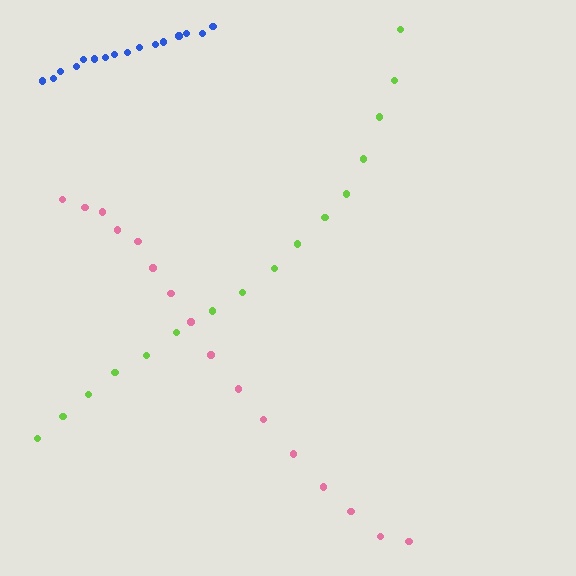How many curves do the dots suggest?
There are 3 distinct paths.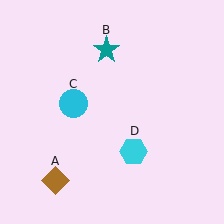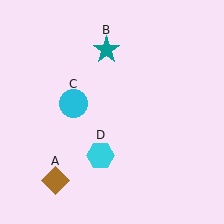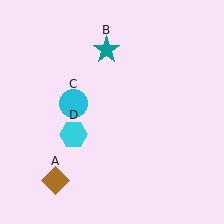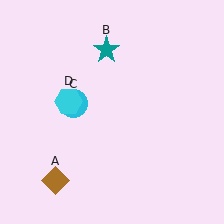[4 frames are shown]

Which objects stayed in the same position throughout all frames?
Brown diamond (object A) and teal star (object B) and cyan circle (object C) remained stationary.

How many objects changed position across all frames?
1 object changed position: cyan hexagon (object D).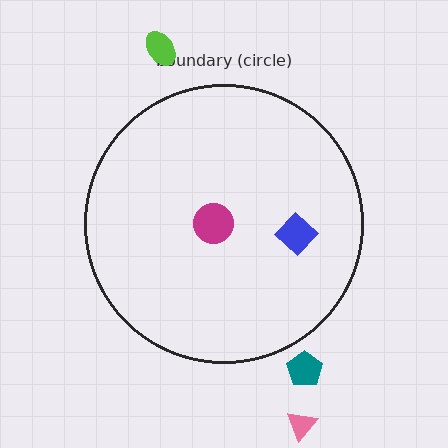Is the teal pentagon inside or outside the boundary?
Outside.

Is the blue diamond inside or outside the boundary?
Inside.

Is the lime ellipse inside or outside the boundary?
Outside.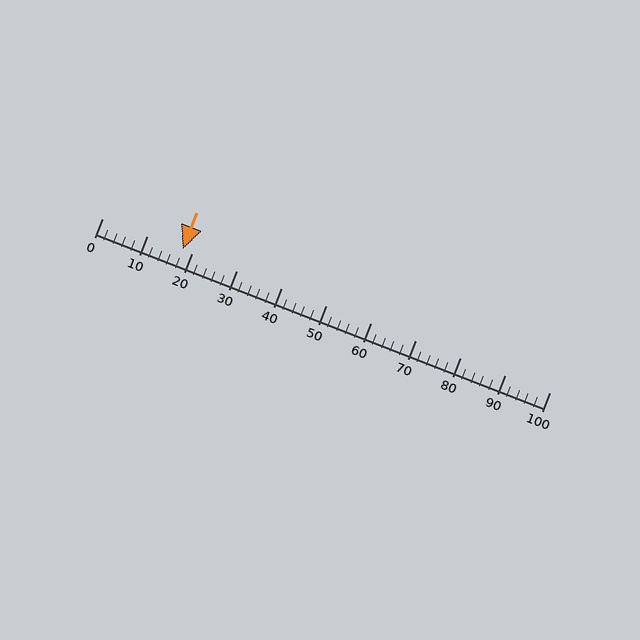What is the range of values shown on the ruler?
The ruler shows values from 0 to 100.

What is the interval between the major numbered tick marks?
The major tick marks are spaced 10 units apart.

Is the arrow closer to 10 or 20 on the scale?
The arrow is closer to 20.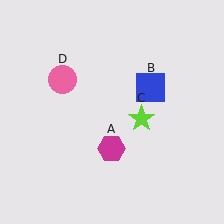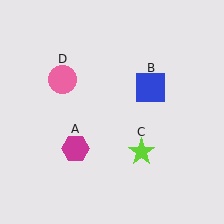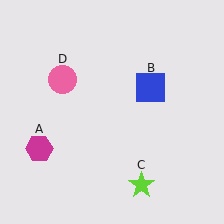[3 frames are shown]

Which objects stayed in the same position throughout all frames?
Blue square (object B) and pink circle (object D) remained stationary.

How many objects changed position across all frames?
2 objects changed position: magenta hexagon (object A), lime star (object C).